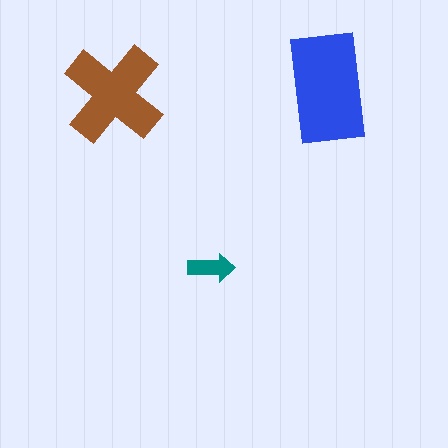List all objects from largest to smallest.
The blue rectangle, the brown cross, the teal arrow.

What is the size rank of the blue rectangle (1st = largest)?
1st.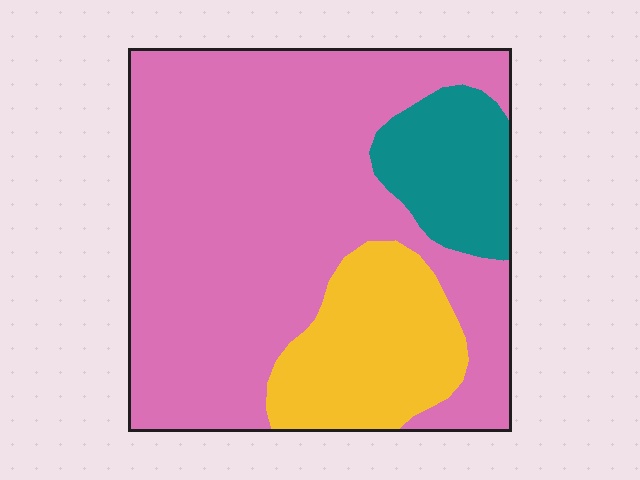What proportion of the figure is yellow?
Yellow covers 18% of the figure.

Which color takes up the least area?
Teal, at roughly 10%.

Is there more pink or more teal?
Pink.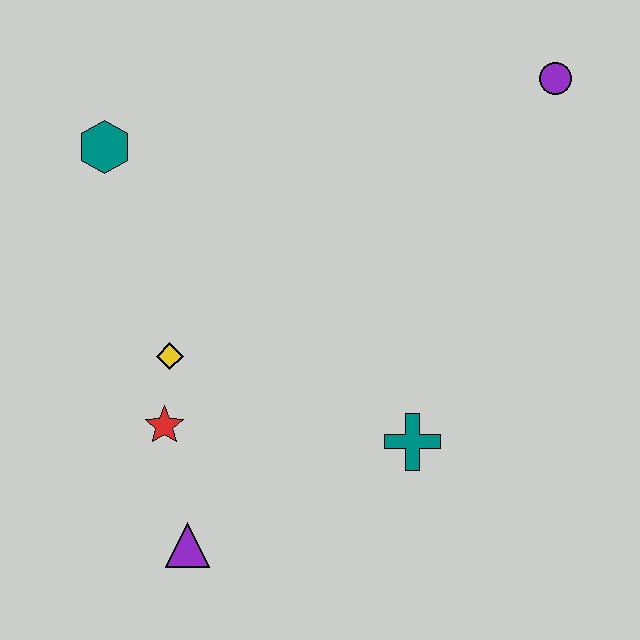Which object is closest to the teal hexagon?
The yellow diamond is closest to the teal hexagon.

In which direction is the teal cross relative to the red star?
The teal cross is to the right of the red star.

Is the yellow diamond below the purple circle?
Yes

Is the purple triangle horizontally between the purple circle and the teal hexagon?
Yes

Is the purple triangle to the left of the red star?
No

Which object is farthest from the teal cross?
The teal hexagon is farthest from the teal cross.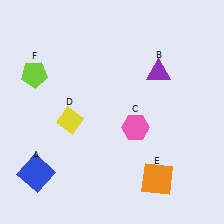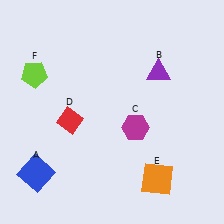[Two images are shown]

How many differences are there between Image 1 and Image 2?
There are 2 differences between the two images.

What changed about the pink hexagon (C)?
In Image 1, C is pink. In Image 2, it changed to magenta.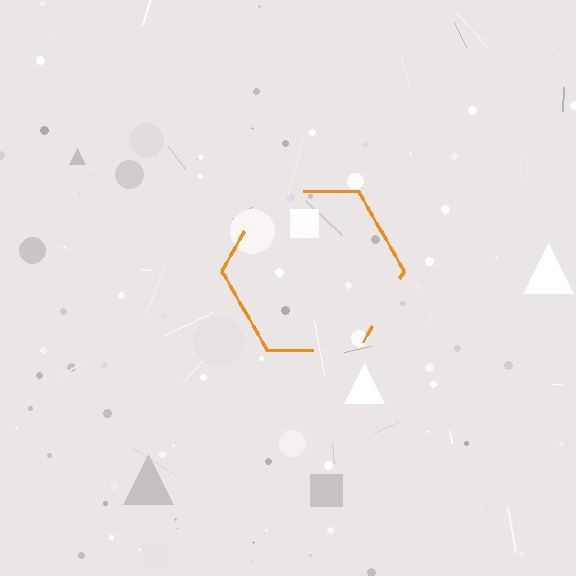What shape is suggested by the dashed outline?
The dashed outline suggests a hexagon.